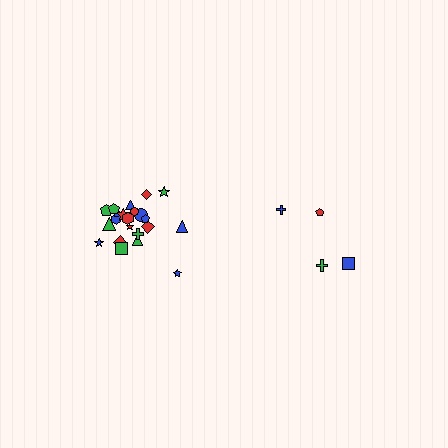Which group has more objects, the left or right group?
The left group.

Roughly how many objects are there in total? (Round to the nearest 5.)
Roughly 25 objects in total.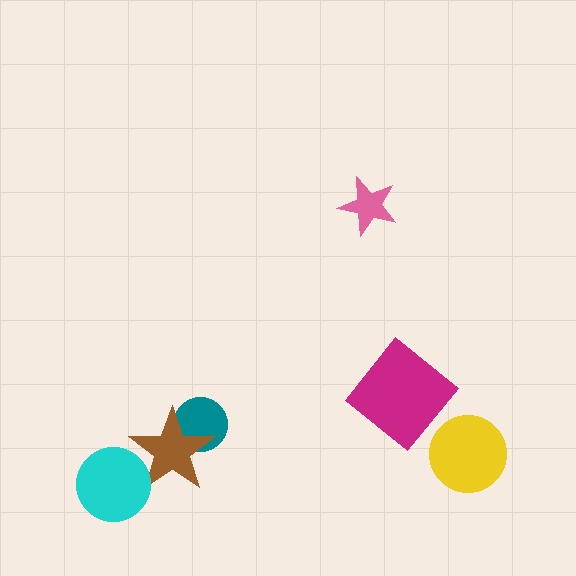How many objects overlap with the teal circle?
1 object overlaps with the teal circle.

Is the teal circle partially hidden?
Yes, it is partially covered by another shape.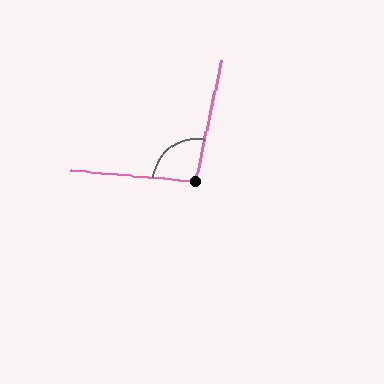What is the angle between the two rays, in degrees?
Approximately 97 degrees.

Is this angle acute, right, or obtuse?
It is obtuse.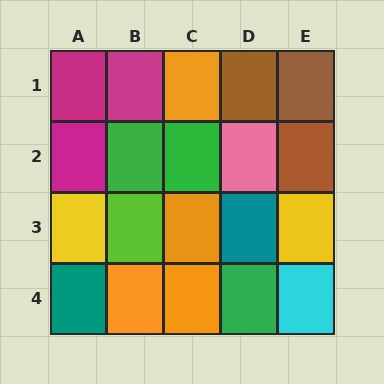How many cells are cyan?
1 cell is cyan.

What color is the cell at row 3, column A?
Yellow.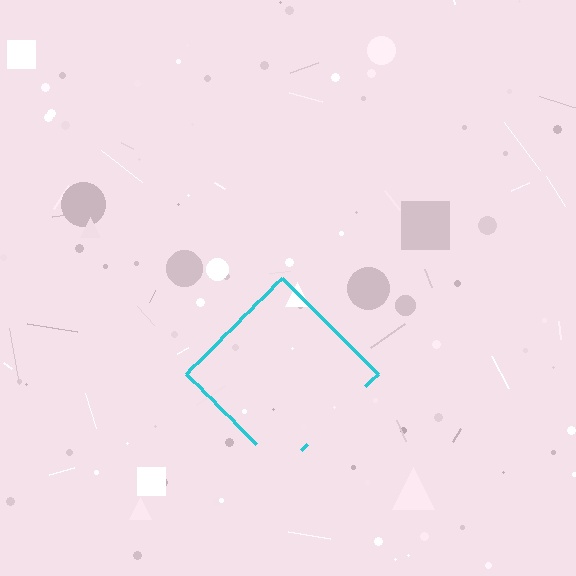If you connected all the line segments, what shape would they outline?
They would outline a diamond.